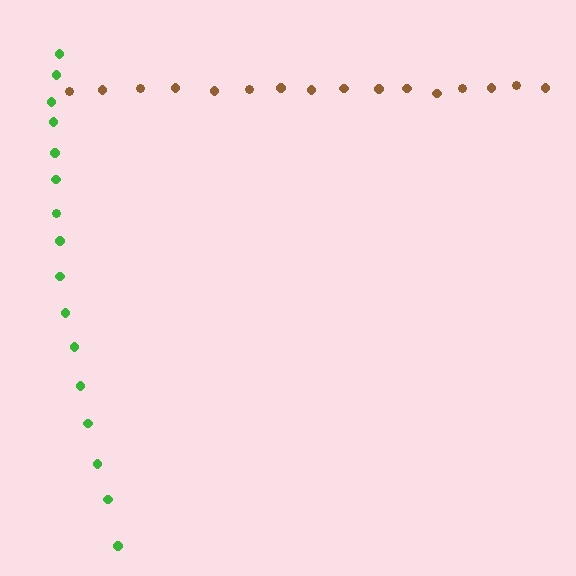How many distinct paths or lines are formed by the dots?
There are 2 distinct paths.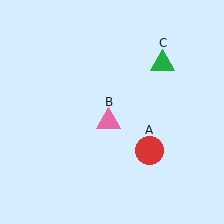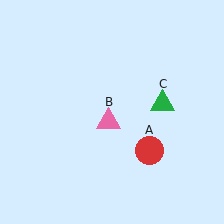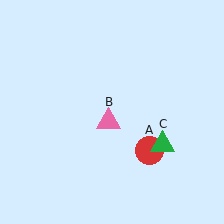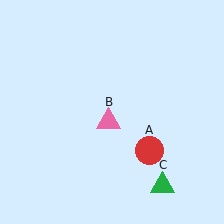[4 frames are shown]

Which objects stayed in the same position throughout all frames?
Red circle (object A) and pink triangle (object B) remained stationary.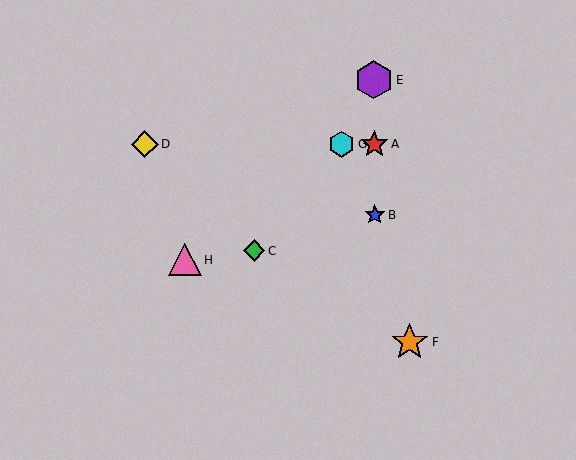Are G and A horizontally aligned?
Yes, both are at y≈144.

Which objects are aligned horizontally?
Objects A, D, G are aligned horizontally.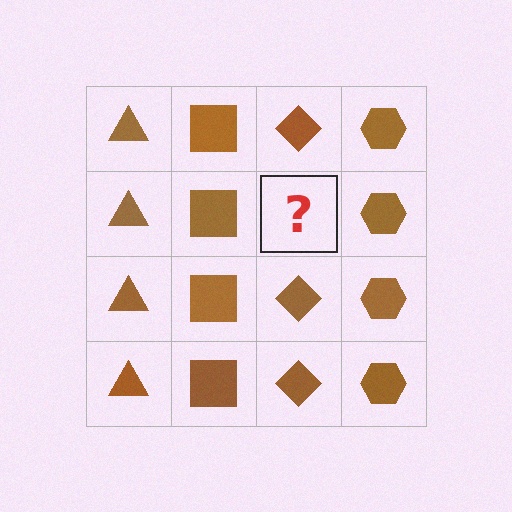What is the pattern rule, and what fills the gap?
The rule is that each column has a consistent shape. The gap should be filled with a brown diamond.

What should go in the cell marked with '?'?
The missing cell should contain a brown diamond.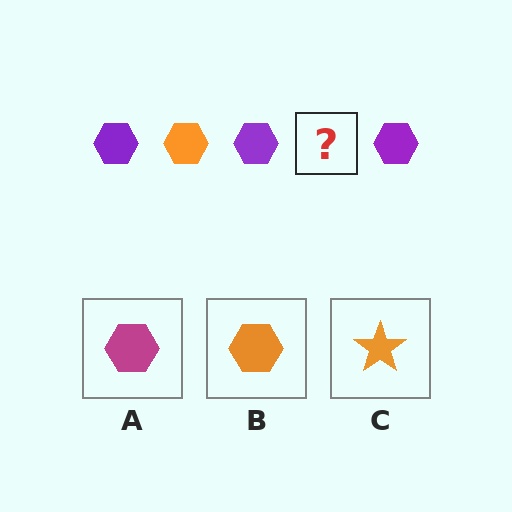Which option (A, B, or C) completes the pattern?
B.